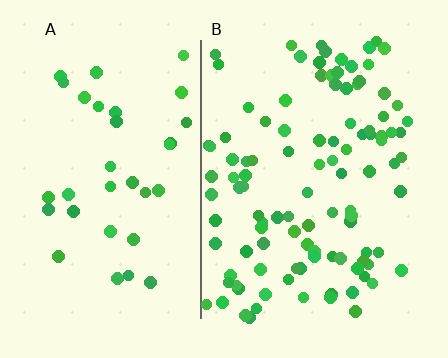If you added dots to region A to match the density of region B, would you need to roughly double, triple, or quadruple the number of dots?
Approximately triple.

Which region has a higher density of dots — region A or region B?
B (the right).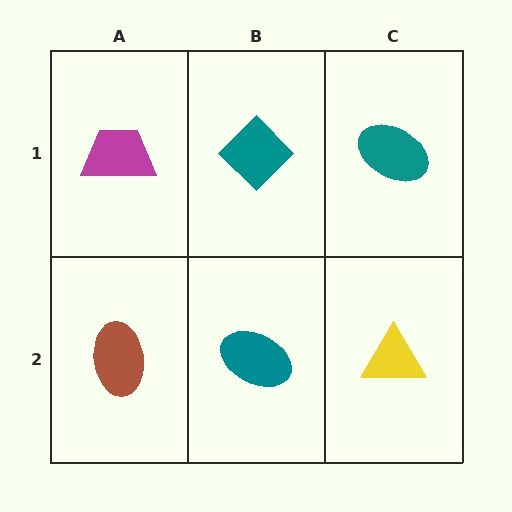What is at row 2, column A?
A brown ellipse.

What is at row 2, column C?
A yellow triangle.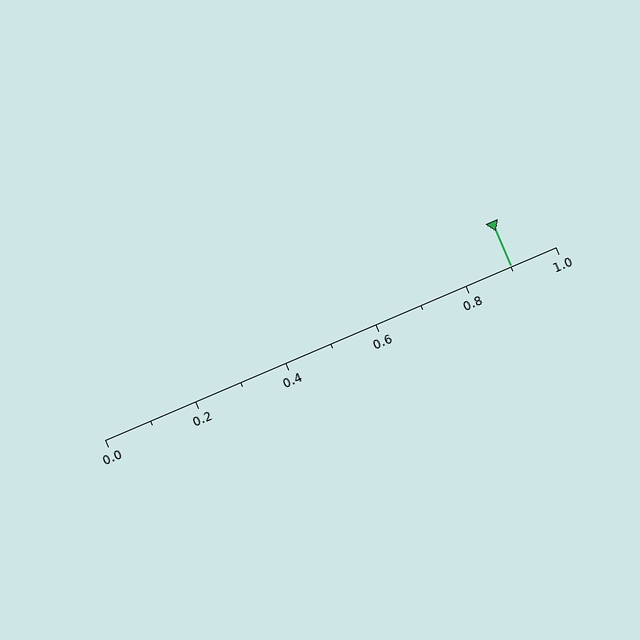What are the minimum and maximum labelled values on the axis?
The axis runs from 0.0 to 1.0.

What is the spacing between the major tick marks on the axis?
The major ticks are spaced 0.2 apart.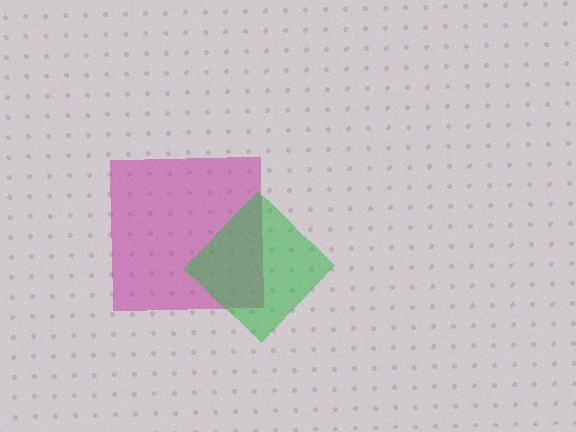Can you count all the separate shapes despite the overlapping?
Yes, there are 2 separate shapes.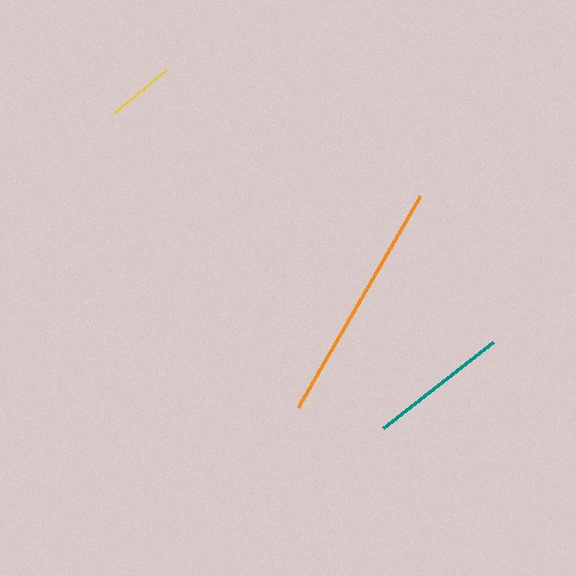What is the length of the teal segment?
The teal segment is approximately 140 pixels long.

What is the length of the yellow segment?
The yellow segment is approximately 67 pixels long.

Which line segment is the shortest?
The yellow line is the shortest at approximately 67 pixels.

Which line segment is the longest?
The orange line is the longest at approximately 244 pixels.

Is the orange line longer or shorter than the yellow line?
The orange line is longer than the yellow line.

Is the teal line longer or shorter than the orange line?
The orange line is longer than the teal line.